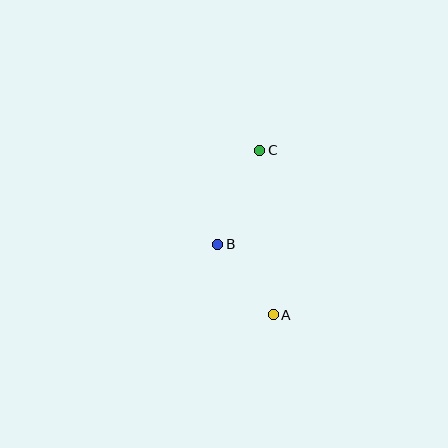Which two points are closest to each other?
Points A and B are closest to each other.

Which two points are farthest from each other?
Points A and C are farthest from each other.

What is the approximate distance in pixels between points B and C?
The distance between B and C is approximately 103 pixels.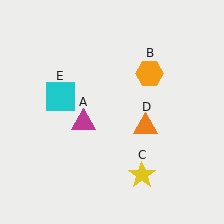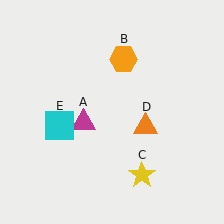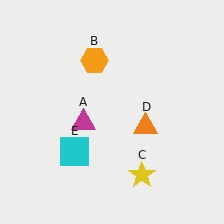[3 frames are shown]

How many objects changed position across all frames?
2 objects changed position: orange hexagon (object B), cyan square (object E).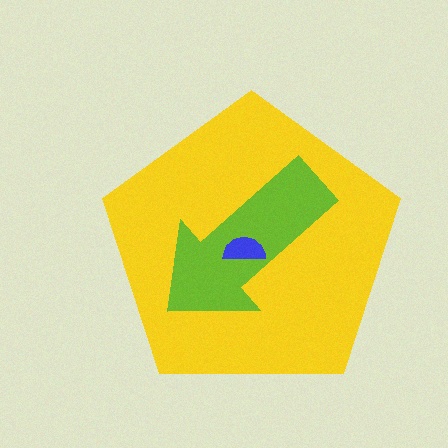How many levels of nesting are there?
3.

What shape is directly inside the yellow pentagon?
The lime arrow.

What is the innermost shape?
The blue semicircle.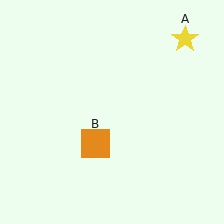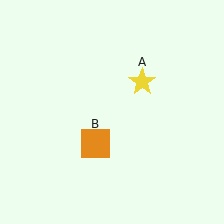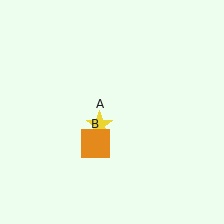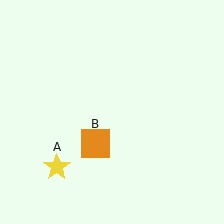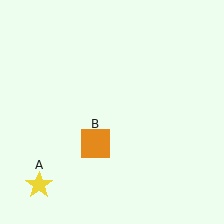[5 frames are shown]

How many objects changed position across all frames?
1 object changed position: yellow star (object A).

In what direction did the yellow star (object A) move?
The yellow star (object A) moved down and to the left.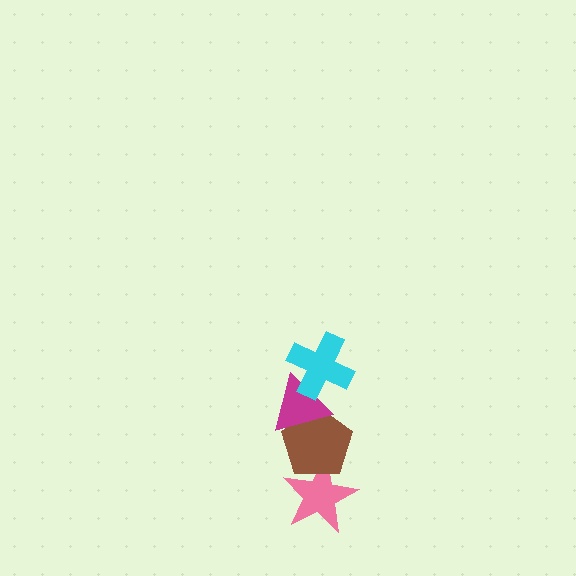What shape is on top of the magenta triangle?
The cyan cross is on top of the magenta triangle.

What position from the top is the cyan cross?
The cyan cross is 1st from the top.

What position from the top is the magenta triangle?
The magenta triangle is 2nd from the top.